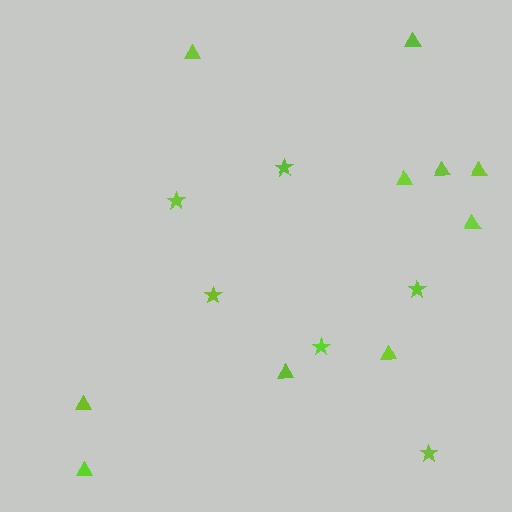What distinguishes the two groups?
There are 2 groups: one group of stars (6) and one group of triangles (10).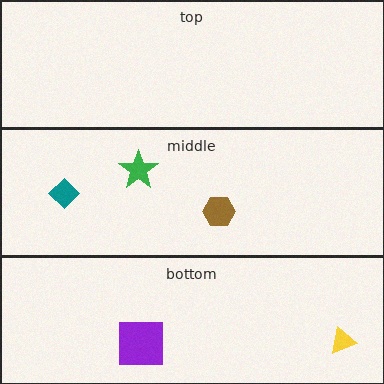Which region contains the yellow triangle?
The bottom region.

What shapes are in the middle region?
The teal diamond, the brown hexagon, the green star.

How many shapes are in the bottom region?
2.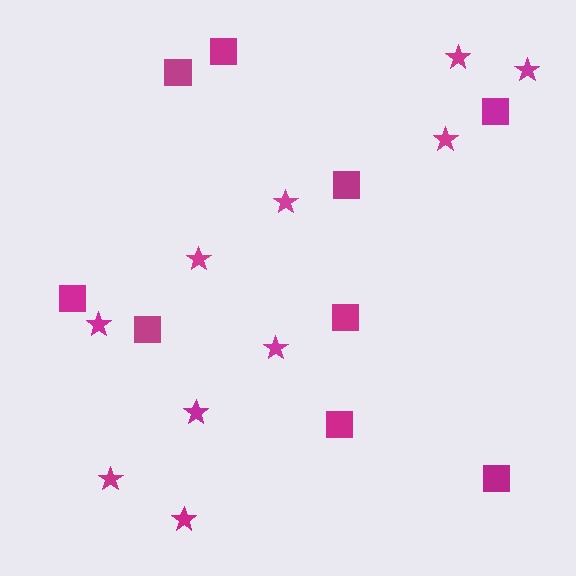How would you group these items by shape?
There are 2 groups: one group of squares (9) and one group of stars (10).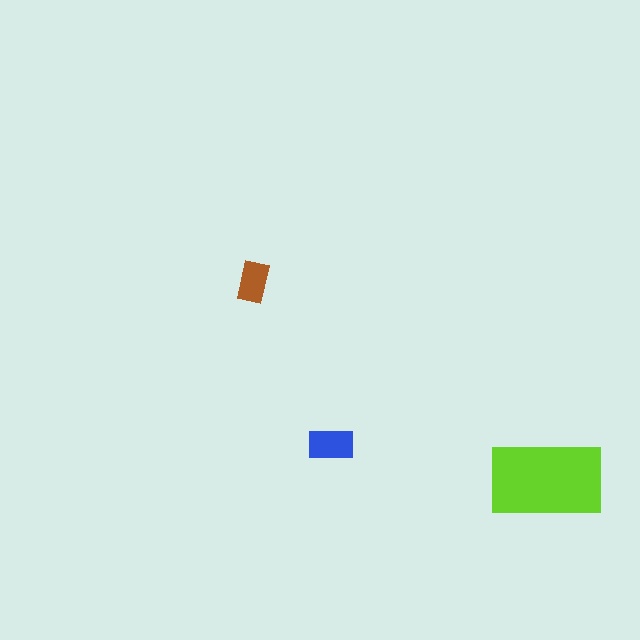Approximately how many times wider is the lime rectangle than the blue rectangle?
About 2.5 times wider.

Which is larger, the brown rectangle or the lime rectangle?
The lime one.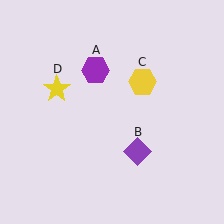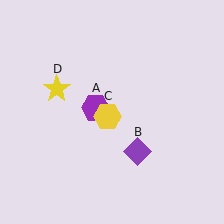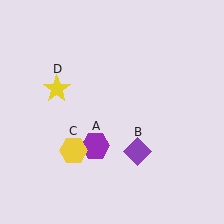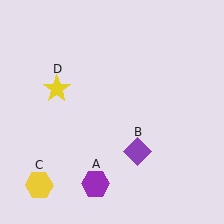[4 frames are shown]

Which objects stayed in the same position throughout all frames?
Purple diamond (object B) and yellow star (object D) remained stationary.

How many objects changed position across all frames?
2 objects changed position: purple hexagon (object A), yellow hexagon (object C).